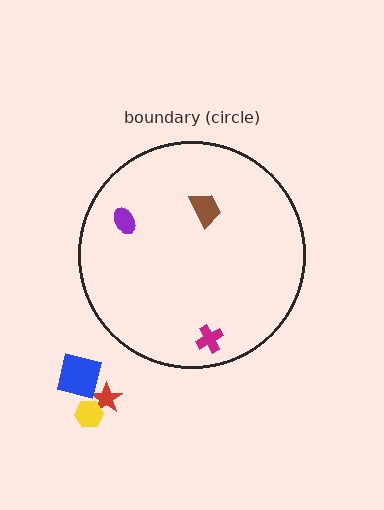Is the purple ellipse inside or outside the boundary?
Inside.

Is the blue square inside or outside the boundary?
Outside.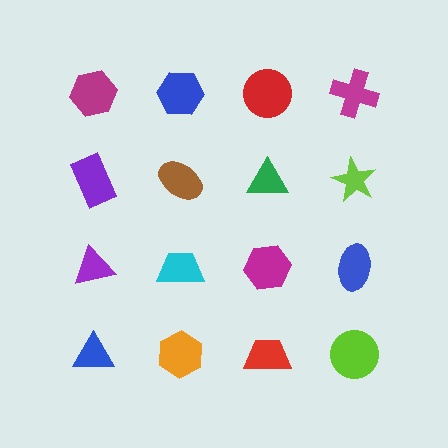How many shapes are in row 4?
4 shapes.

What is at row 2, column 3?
A green triangle.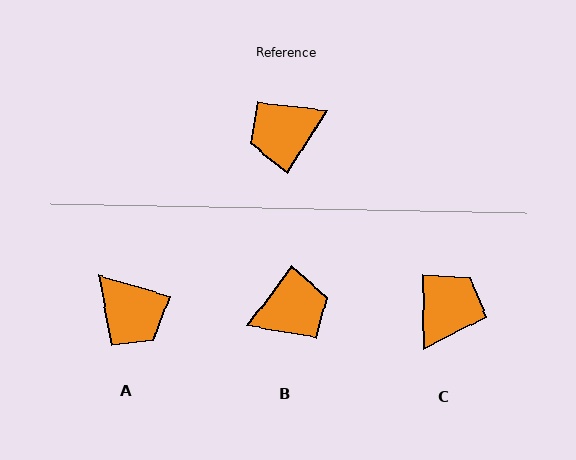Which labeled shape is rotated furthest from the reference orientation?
B, about 176 degrees away.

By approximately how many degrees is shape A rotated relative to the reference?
Approximately 106 degrees counter-clockwise.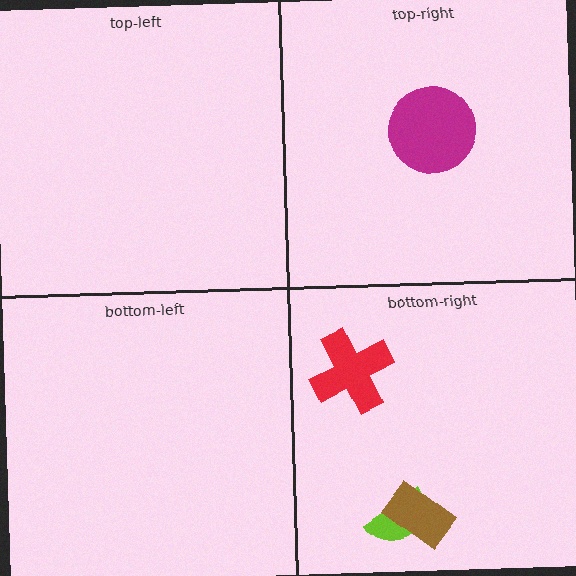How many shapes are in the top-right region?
1.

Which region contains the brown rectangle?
The bottom-right region.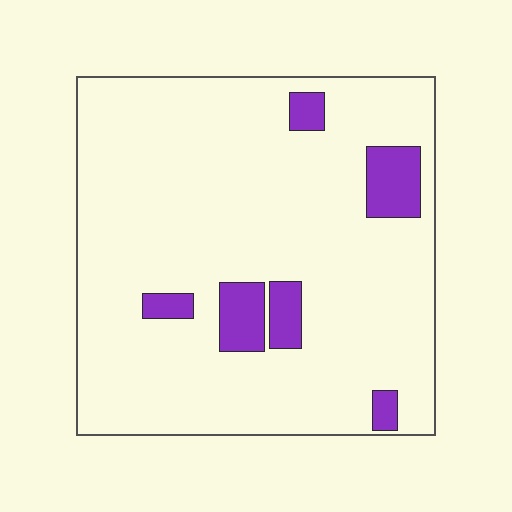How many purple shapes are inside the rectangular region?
6.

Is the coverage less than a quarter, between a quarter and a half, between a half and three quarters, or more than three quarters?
Less than a quarter.